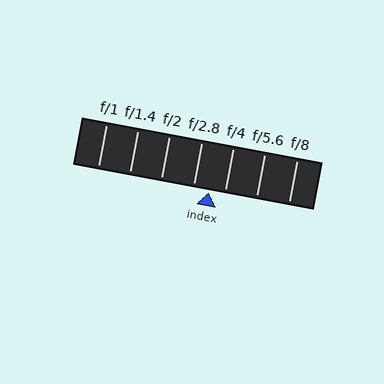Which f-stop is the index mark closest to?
The index mark is closest to f/4.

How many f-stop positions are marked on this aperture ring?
There are 7 f-stop positions marked.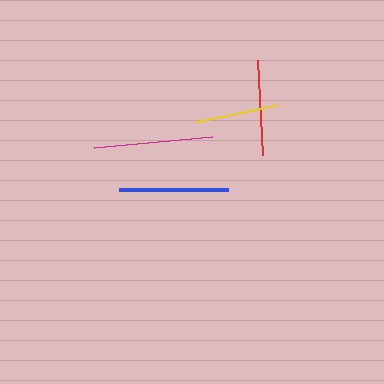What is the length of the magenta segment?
The magenta segment is approximately 118 pixels long.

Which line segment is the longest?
The magenta line is the longest at approximately 118 pixels.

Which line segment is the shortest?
The yellow line is the shortest at approximately 83 pixels.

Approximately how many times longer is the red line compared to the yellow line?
The red line is approximately 1.1 times the length of the yellow line.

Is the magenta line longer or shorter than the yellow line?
The magenta line is longer than the yellow line.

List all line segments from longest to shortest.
From longest to shortest: magenta, blue, red, yellow.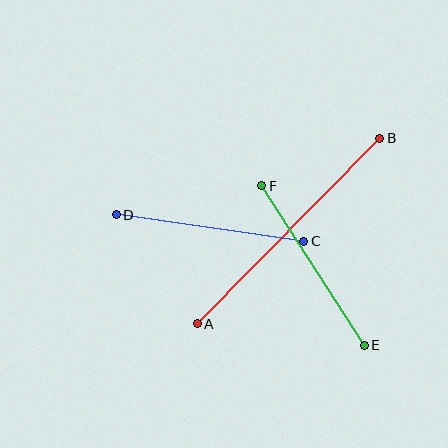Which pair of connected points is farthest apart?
Points A and B are farthest apart.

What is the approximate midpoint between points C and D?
The midpoint is at approximately (210, 228) pixels.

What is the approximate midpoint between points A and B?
The midpoint is at approximately (289, 231) pixels.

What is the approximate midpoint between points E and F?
The midpoint is at approximately (313, 266) pixels.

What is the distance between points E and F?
The distance is approximately 190 pixels.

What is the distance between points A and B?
The distance is approximately 260 pixels.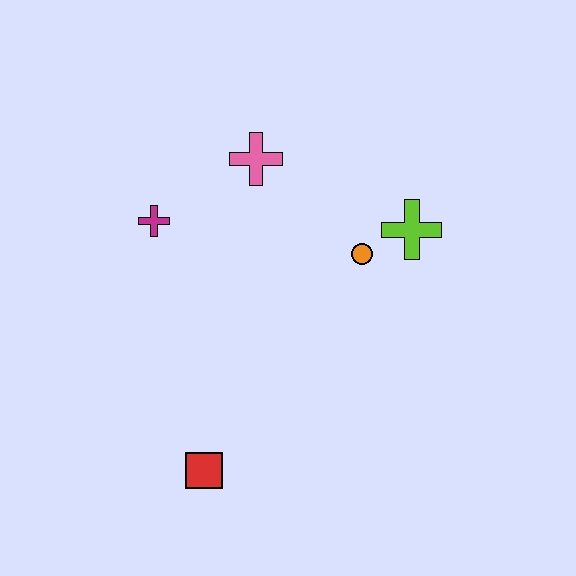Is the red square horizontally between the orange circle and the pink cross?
No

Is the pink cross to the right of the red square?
Yes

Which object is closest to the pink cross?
The magenta cross is closest to the pink cross.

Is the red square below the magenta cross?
Yes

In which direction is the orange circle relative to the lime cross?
The orange circle is to the left of the lime cross.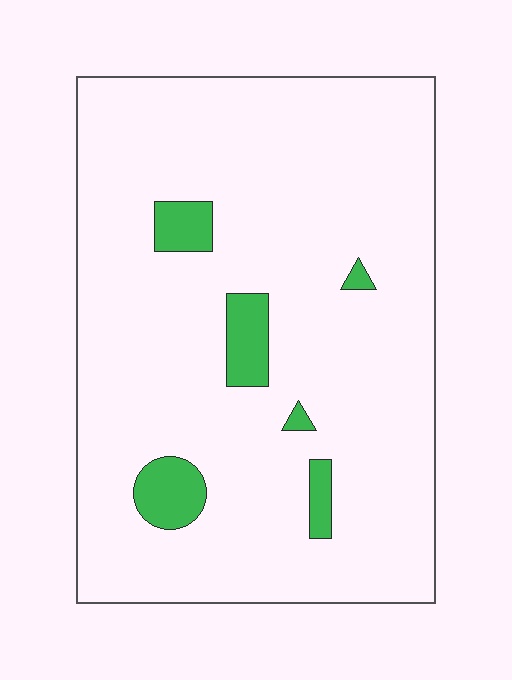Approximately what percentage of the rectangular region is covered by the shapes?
Approximately 10%.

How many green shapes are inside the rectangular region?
6.